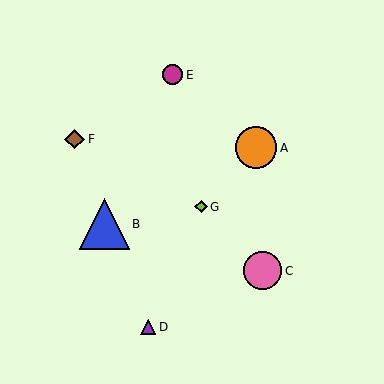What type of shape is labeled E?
Shape E is a magenta circle.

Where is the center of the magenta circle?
The center of the magenta circle is at (173, 75).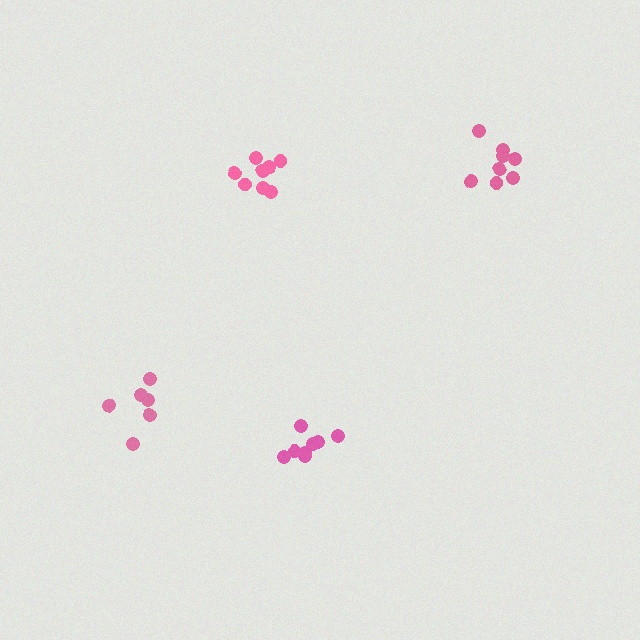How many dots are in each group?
Group 1: 8 dots, Group 2: 6 dots, Group 3: 8 dots, Group 4: 8 dots (30 total).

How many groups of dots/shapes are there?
There are 4 groups.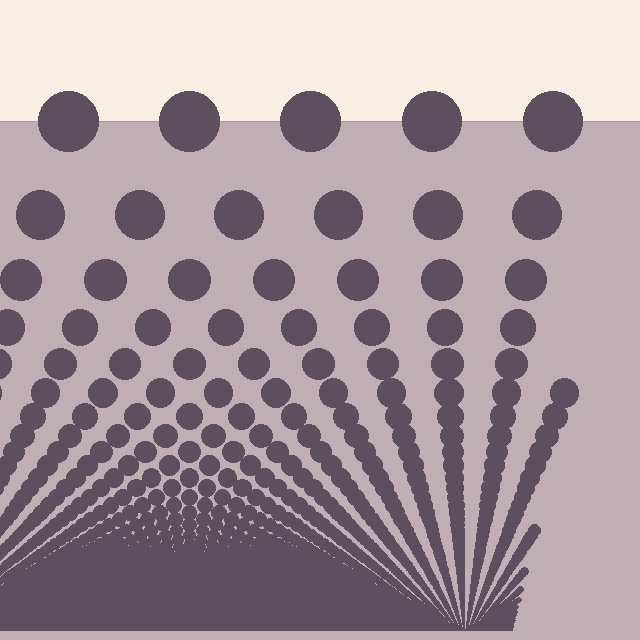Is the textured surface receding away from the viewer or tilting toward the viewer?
The surface appears to tilt toward the viewer. Texture elements get larger and sparser toward the top.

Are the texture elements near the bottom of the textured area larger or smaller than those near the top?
Smaller. The gradient is inverted — elements near the bottom are smaller and denser.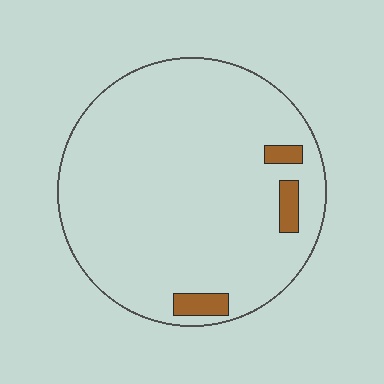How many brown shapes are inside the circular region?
3.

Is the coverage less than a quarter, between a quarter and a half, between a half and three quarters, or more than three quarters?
Less than a quarter.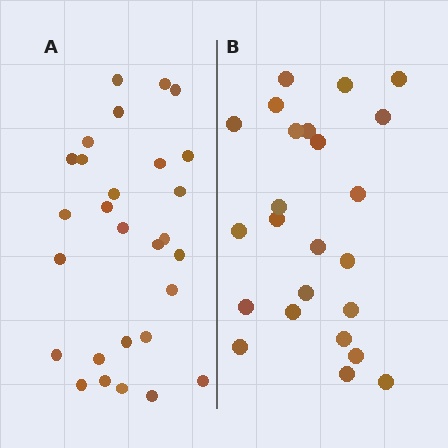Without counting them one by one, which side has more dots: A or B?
Region A (the left region) has more dots.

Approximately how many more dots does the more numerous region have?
Region A has about 4 more dots than region B.